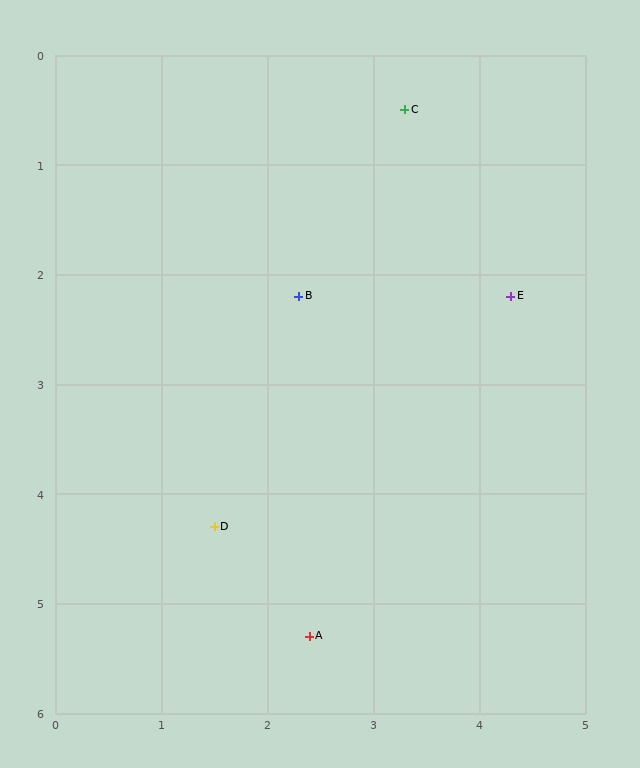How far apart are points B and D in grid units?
Points B and D are about 2.2 grid units apart.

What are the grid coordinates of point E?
Point E is at approximately (4.3, 2.2).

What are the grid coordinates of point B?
Point B is at approximately (2.3, 2.2).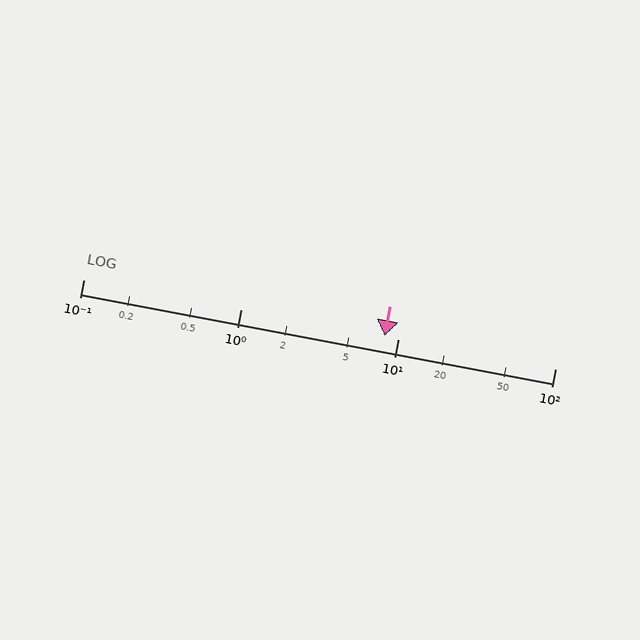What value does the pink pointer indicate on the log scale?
The pointer indicates approximately 8.2.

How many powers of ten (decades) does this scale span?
The scale spans 3 decades, from 0.1 to 100.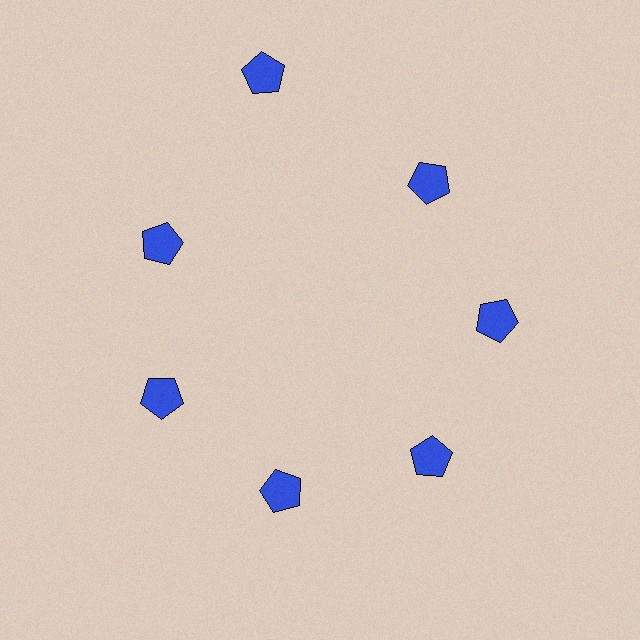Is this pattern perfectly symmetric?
No. The 7 blue pentagons are arranged in a ring, but one element near the 12 o'clock position is pushed outward from the center, breaking the 7-fold rotational symmetry.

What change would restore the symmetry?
The symmetry would be restored by moving it inward, back onto the ring so that all 7 pentagons sit at equal angles and equal distance from the center.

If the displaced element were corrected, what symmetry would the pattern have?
It would have 7-fold rotational symmetry — the pattern would map onto itself every 51 degrees.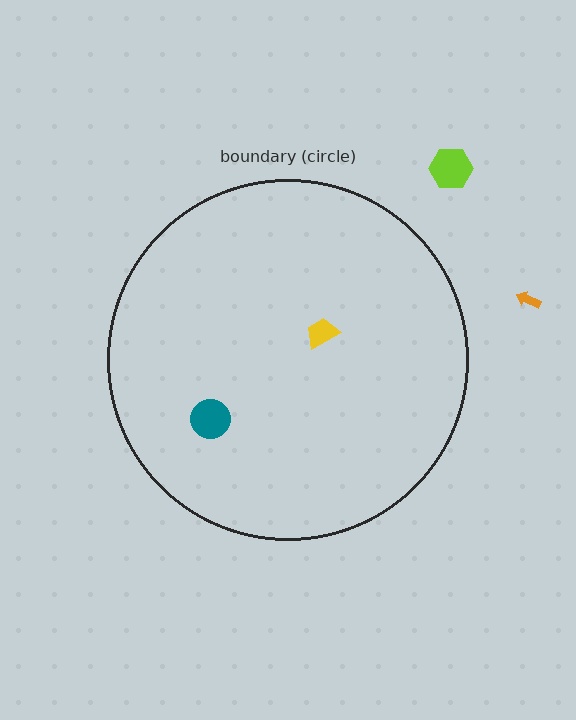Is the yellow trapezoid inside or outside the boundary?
Inside.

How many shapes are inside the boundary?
2 inside, 2 outside.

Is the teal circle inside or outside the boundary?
Inside.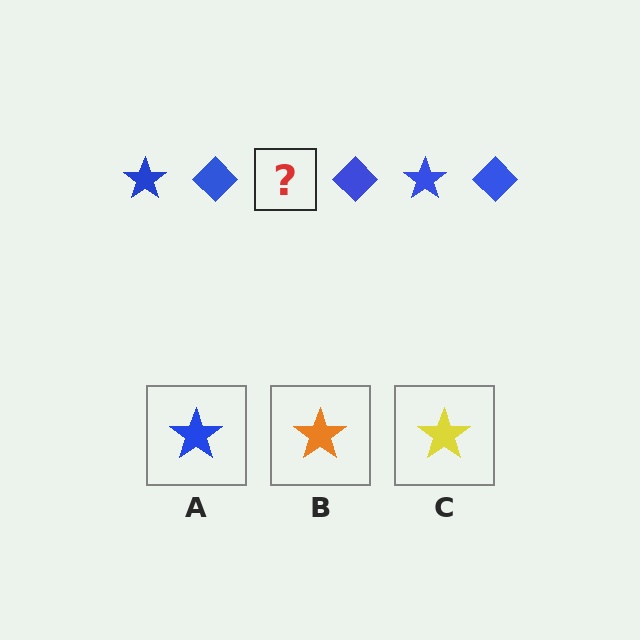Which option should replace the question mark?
Option A.